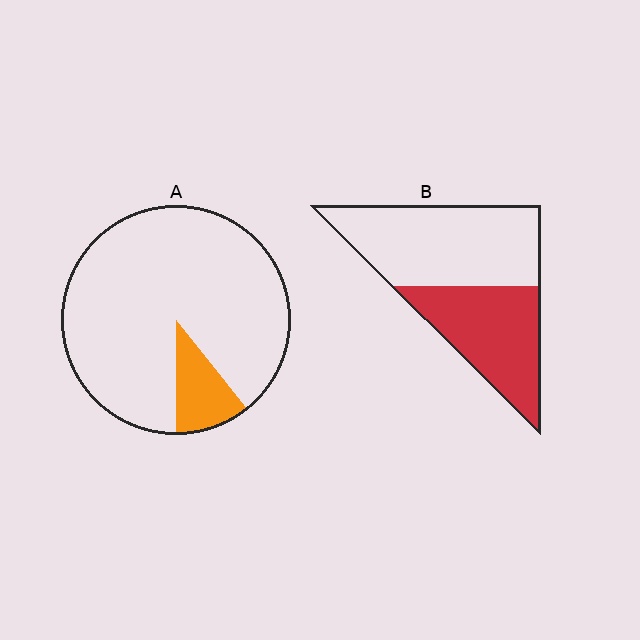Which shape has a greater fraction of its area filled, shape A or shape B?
Shape B.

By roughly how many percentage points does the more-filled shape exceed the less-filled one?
By roughly 30 percentage points (B over A).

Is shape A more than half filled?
No.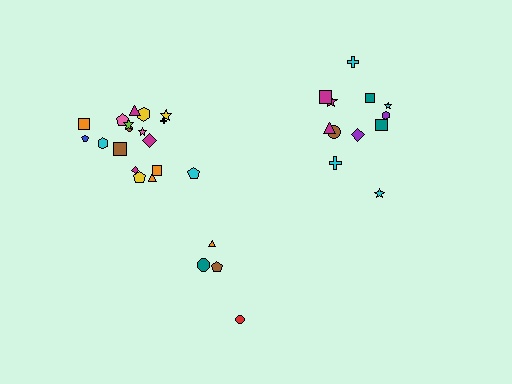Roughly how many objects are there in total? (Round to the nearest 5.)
Roughly 35 objects in total.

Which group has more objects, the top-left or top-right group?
The top-left group.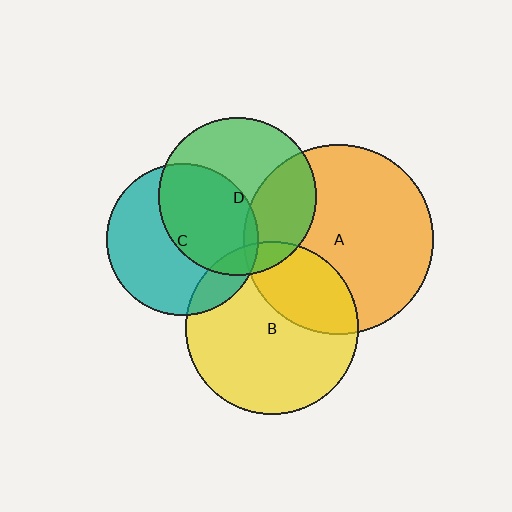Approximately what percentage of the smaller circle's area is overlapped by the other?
Approximately 10%.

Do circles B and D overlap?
Yes.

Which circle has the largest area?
Circle A (orange).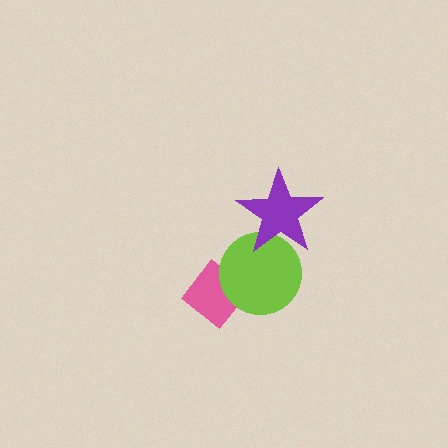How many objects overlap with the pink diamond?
1 object overlaps with the pink diamond.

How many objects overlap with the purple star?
1 object overlaps with the purple star.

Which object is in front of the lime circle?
The purple star is in front of the lime circle.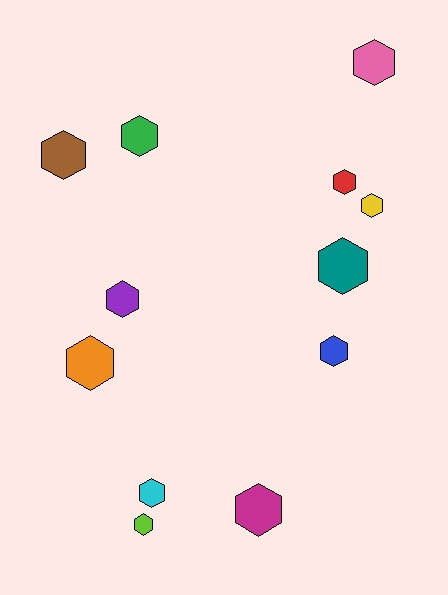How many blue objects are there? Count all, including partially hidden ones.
There is 1 blue object.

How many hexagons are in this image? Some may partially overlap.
There are 12 hexagons.